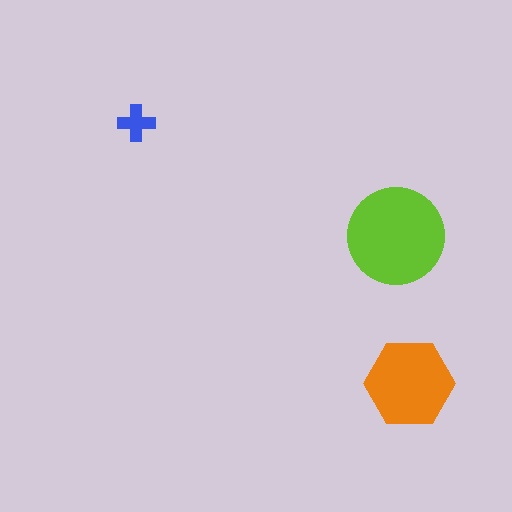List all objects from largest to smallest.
The lime circle, the orange hexagon, the blue cross.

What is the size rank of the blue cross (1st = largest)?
3rd.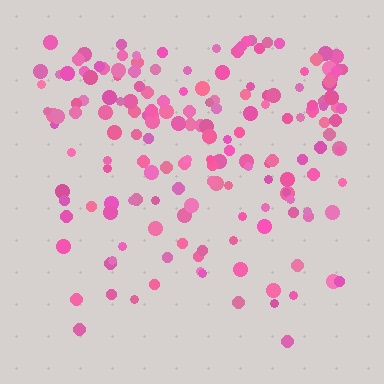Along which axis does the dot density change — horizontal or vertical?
Vertical.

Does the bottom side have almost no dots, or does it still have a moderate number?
Still a moderate number, just noticeably fewer than the top.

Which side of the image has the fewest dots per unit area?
The bottom.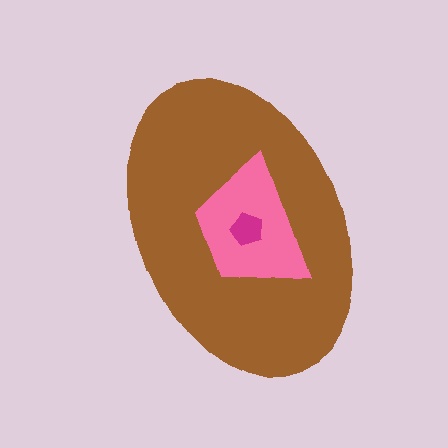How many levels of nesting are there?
3.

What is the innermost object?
The magenta pentagon.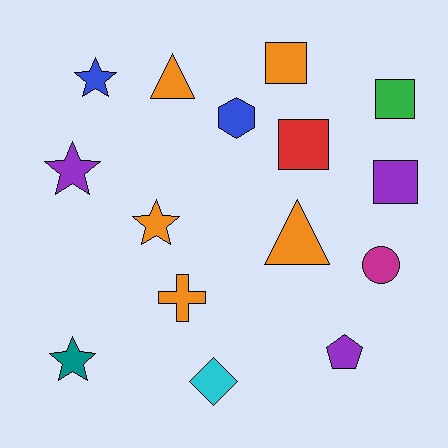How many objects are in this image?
There are 15 objects.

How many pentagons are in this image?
There is 1 pentagon.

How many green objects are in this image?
There is 1 green object.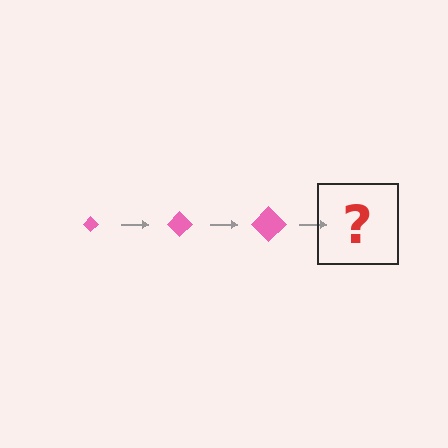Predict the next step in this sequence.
The next step is a pink diamond, larger than the previous one.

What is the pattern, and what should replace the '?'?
The pattern is that the diamond gets progressively larger each step. The '?' should be a pink diamond, larger than the previous one.